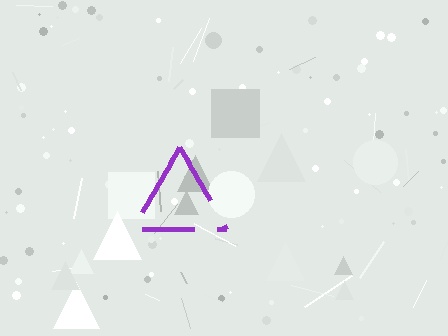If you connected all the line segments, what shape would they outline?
They would outline a triangle.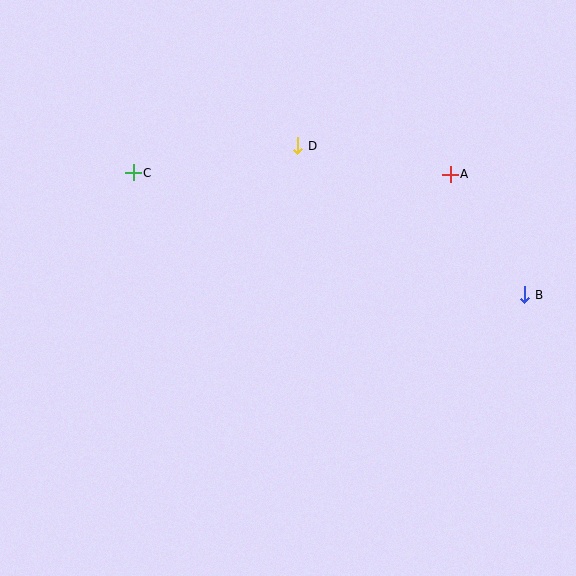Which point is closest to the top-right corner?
Point A is closest to the top-right corner.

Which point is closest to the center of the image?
Point D at (298, 146) is closest to the center.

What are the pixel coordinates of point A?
Point A is at (450, 174).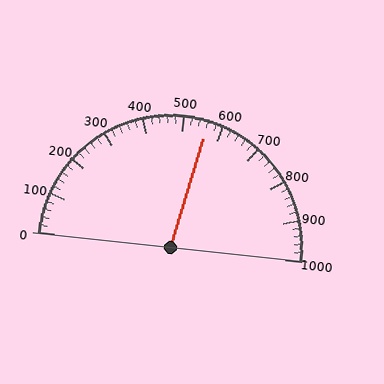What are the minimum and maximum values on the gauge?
The gauge ranges from 0 to 1000.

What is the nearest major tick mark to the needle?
The nearest major tick mark is 600.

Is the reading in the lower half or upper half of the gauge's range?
The reading is in the upper half of the range (0 to 1000).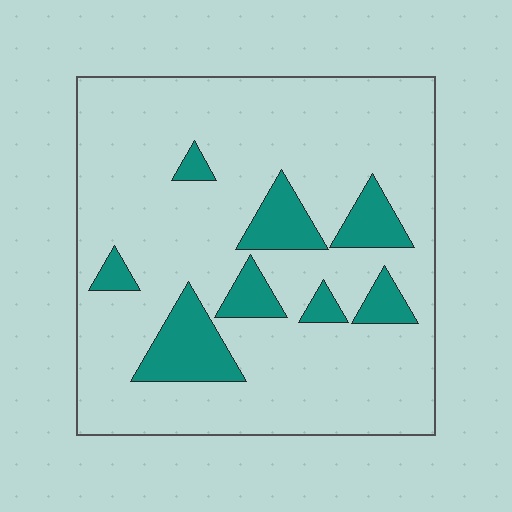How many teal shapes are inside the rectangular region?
8.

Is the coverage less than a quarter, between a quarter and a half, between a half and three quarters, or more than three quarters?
Less than a quarter.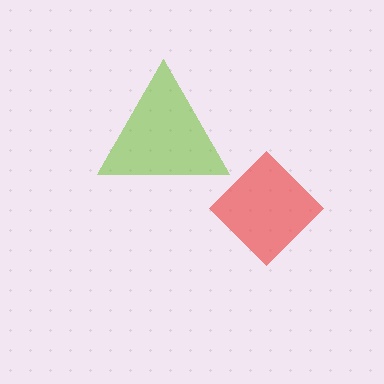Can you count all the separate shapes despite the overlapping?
Yes, there are 2 separate shapes.